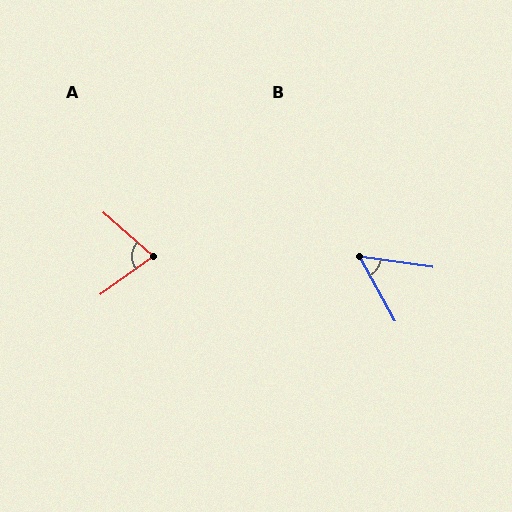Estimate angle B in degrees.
Approximately 53 degrees.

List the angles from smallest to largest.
B (53°), A (77°).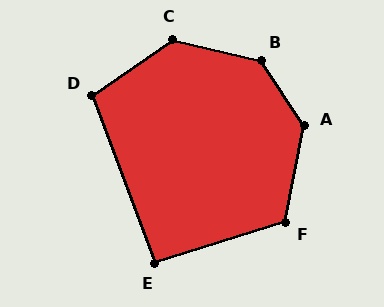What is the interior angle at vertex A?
Approximately 135 degrees (obtuse).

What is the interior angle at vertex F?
Approximately 119 degrees (obtuse).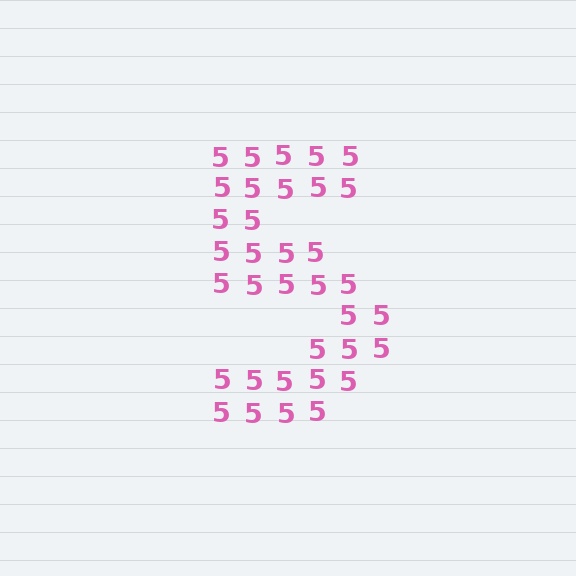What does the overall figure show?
The overall figure shows the digit 5.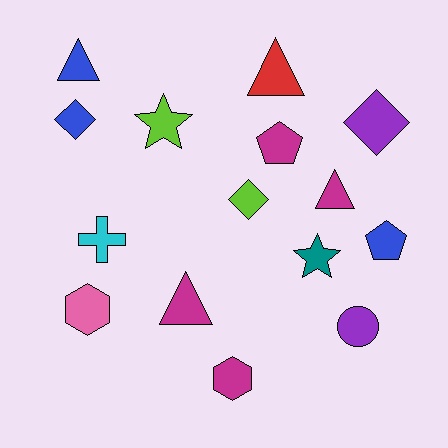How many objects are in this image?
There are 15 objects.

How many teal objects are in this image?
There is 1 teal object.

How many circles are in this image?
There is 1 circle.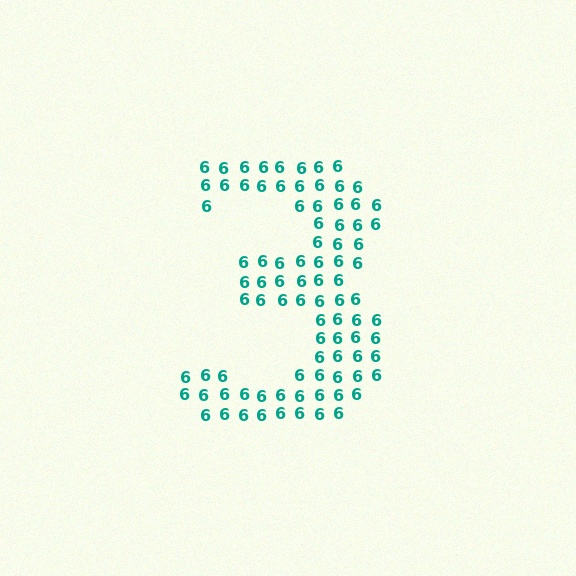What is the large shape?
The large shape is the digit 3.